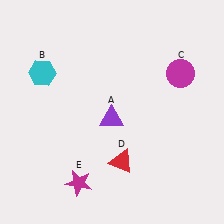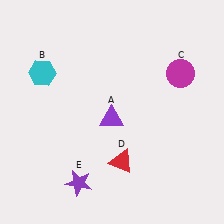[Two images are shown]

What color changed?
The star (E) changed from magenta in Image 1 to purple in Image 2.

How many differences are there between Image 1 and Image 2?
There is 1 difference between the two images.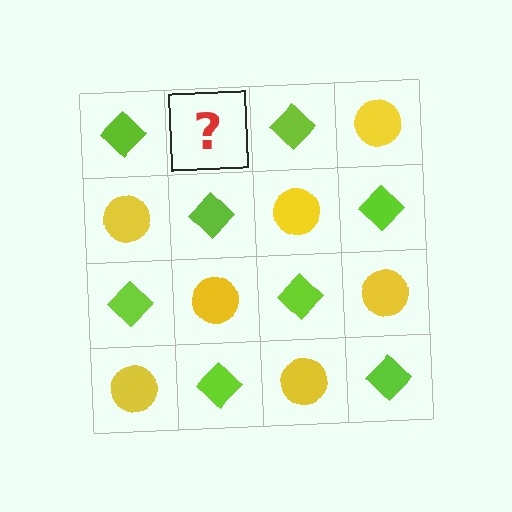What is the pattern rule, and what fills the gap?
The rule is that it alternates lime diamond and yellow circle in a checkerboard pattern. The gap should be filled with a yellow circle.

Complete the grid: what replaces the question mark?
The question mark should be replaced with a yellow circle.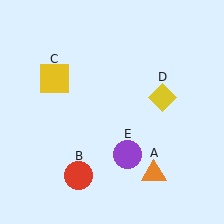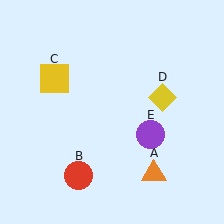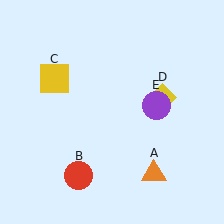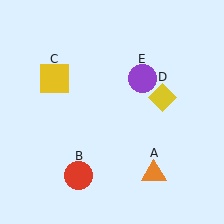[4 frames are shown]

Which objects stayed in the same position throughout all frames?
Orange triangle (object A) and red circle (object B) and yellow square (object C) and yellow diamond (object D) remained stationary.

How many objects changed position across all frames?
1 object changed position: purple circle (object E).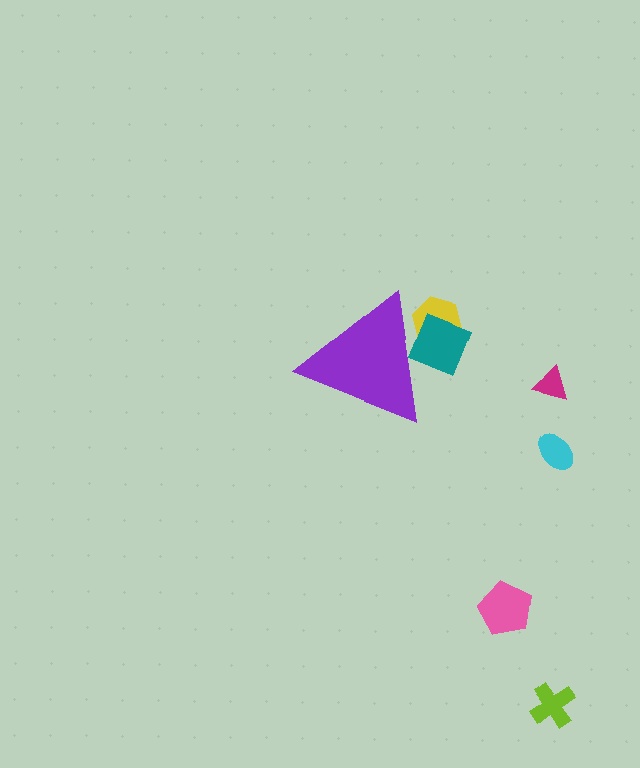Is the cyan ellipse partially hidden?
No, the cyan ellipse is fully visible.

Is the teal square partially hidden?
Yes, the teal square is partially hidden behind the purple triangle.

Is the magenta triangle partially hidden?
No, the magenta triangle is fully visible.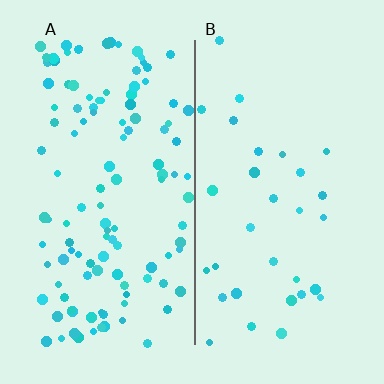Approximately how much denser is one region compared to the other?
Approximately 3.8× — region A over region B.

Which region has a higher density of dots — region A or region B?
A (the left).